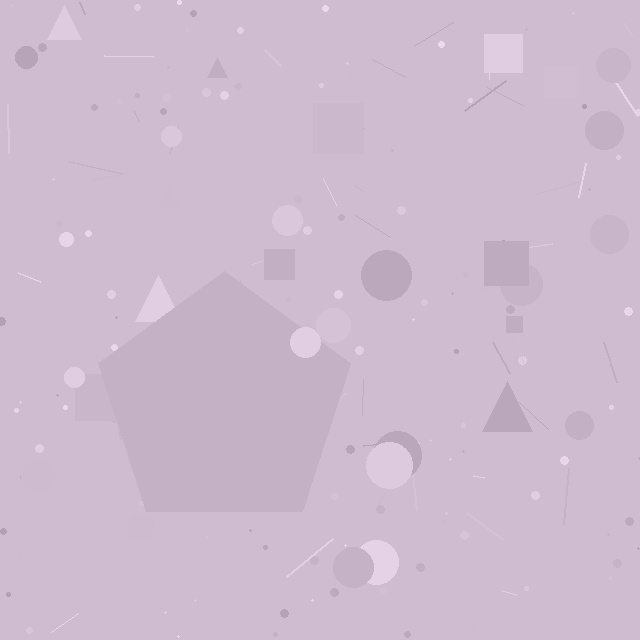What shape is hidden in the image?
A pentagon is hidden in the image.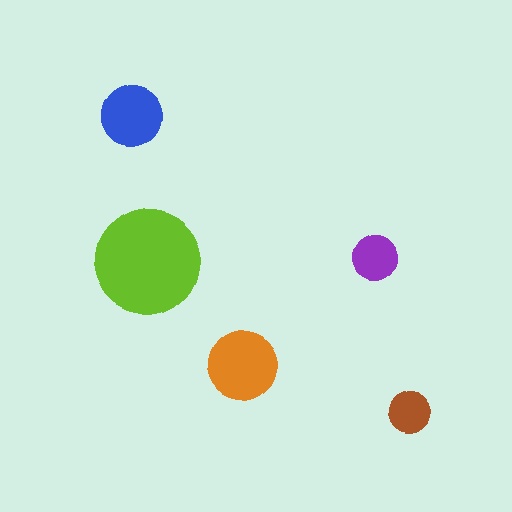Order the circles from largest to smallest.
the lime one, the orange one, the blue one, the purple one, the brown one.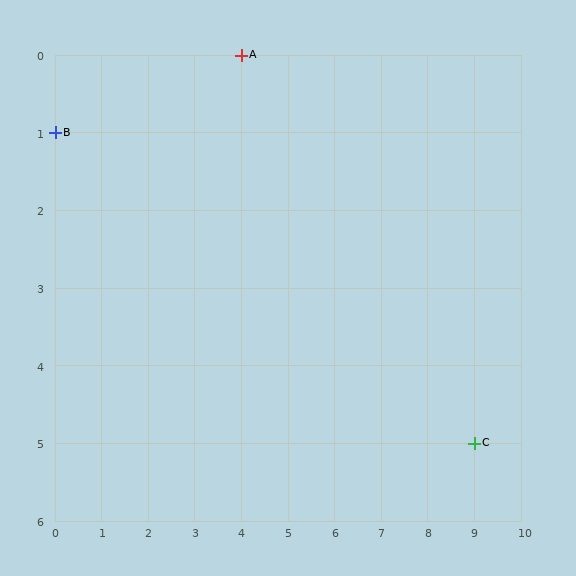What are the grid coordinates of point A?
Point A is at grid coordinates (4, 0).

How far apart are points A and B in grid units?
Points A and B are 4 columns and 1 row apart (about 4.1 grid units diagonally).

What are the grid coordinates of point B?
Point B is at grid coordinates (0, 1).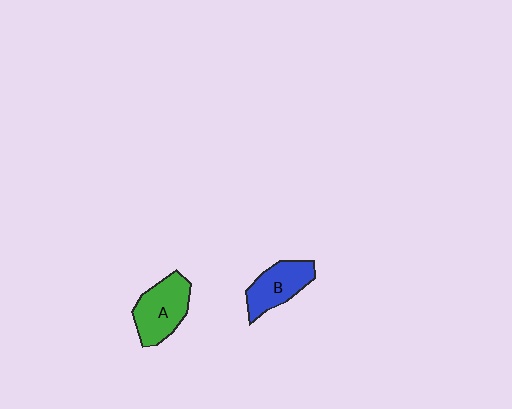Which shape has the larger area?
Shape A (green).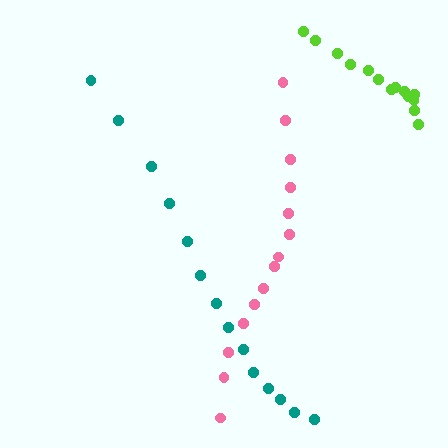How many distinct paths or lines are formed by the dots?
There are 3 distinct paths.